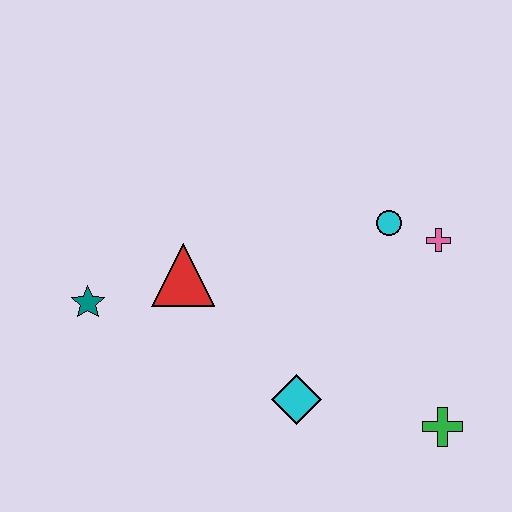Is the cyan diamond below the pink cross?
Yes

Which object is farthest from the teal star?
The green cross is farthest from the teal star.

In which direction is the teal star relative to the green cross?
The teal star is to the left of the green cross.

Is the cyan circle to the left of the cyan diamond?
No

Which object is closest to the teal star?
The red triangle is closest to the teal star.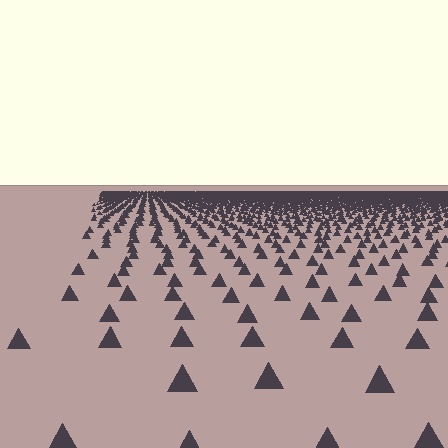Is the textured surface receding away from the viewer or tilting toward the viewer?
The surface is receding away from the viewer. Texture elements get smaller and denser toward the top.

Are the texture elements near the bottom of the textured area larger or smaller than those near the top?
Larger. Near the bottom, elements are closer to the viewer and appear at a bigger on-screen size.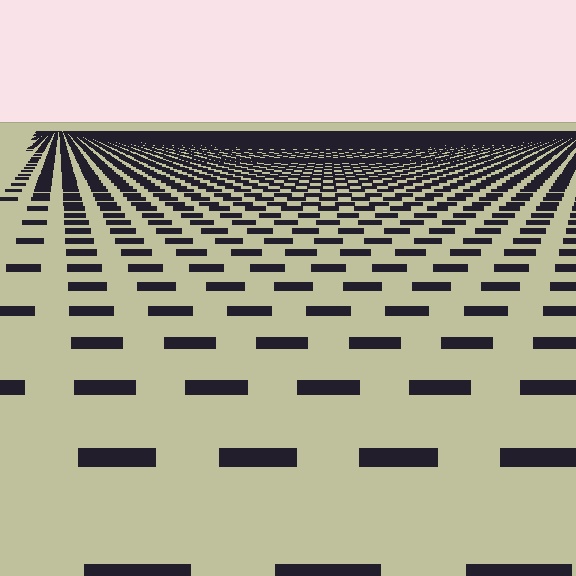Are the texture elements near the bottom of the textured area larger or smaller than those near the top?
Larger. Near the bottom, elements are closer to the viewer and appear at a bigger on-screen size.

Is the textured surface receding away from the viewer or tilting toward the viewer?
The surface is receding away from the viewer. Texture elements get smaller and denser toward the top.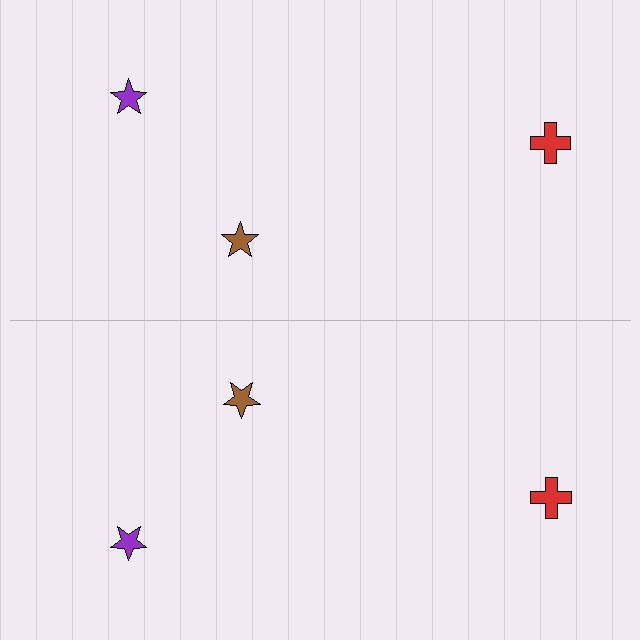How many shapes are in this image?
There are 6 shapes in this image.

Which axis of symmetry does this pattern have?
The pattern has a horizontal axis of symmetry running through the center of the image.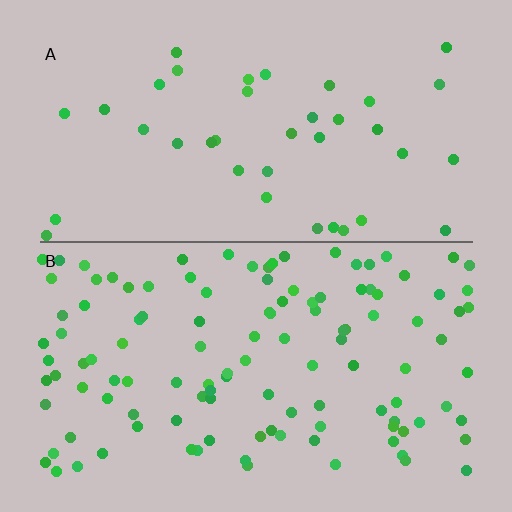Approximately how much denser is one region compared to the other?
Approximately 3.0× — region B over region A.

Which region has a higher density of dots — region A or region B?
B (the bottom).